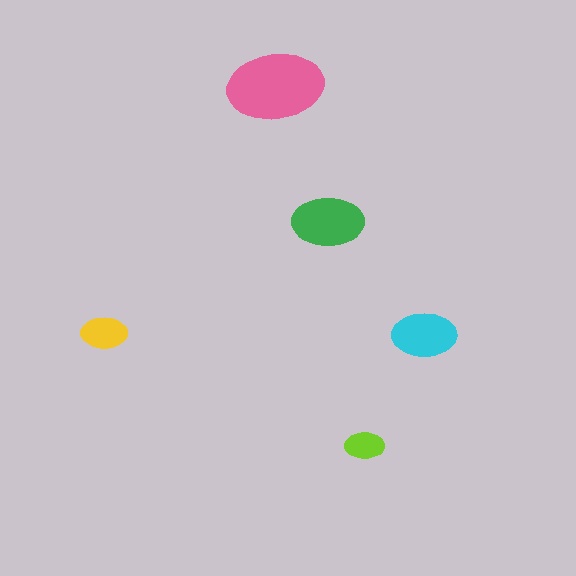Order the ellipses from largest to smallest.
the pink one, the green one, the cyan one, the yellow one, the lime one.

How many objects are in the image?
There are 5 objects in the image.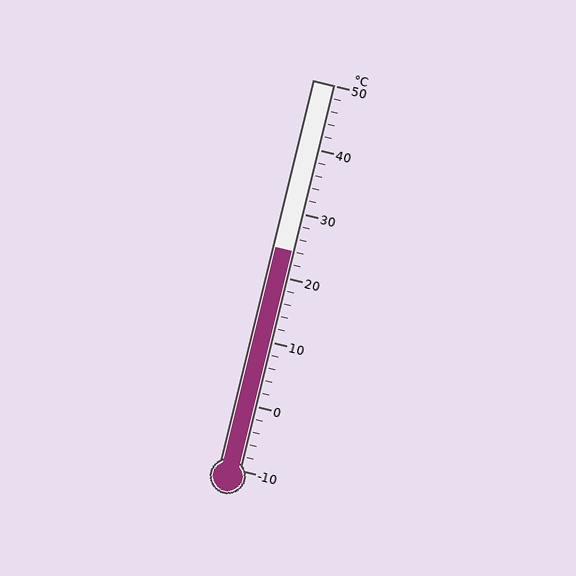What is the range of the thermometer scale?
The thermometer scale ranges from -10°C to 50°C.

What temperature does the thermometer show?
The thermometer shows approximately 24°C.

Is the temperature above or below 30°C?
The temperature is below 30°C.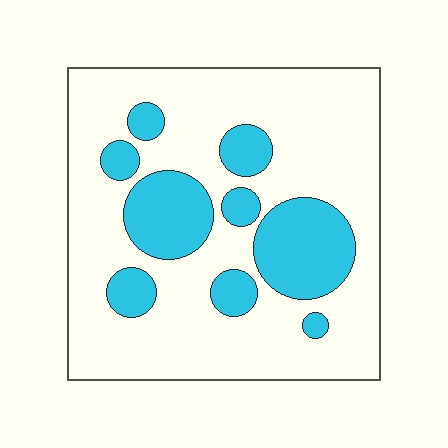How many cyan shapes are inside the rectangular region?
9.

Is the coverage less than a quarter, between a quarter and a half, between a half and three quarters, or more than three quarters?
Between a quarter and a half.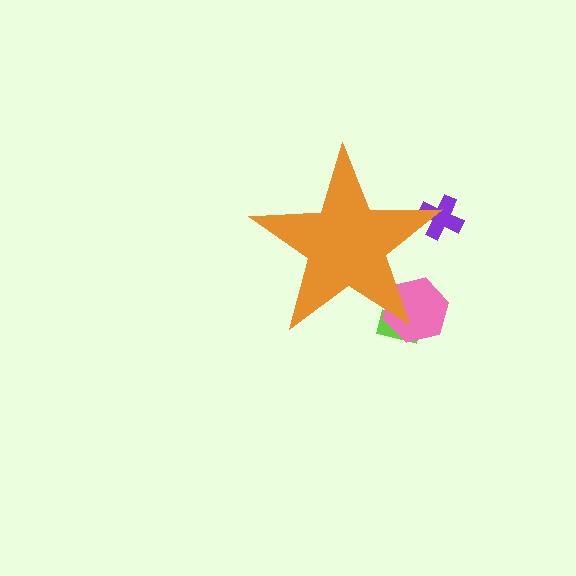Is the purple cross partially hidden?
Yes, the purple cross is partially hidden behind the orange star.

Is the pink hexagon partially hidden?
Yes, the pink hexagon is partially hidden behind the orange star.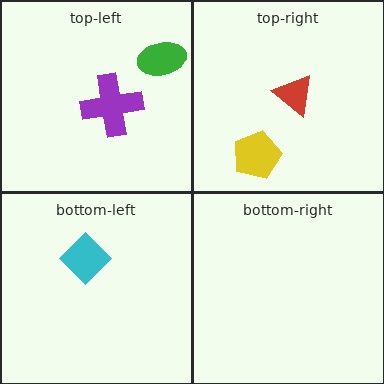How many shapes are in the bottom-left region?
1.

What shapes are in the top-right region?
The red triangle, the yellow pentagon.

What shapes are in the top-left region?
The purple cross, the green ellipse.